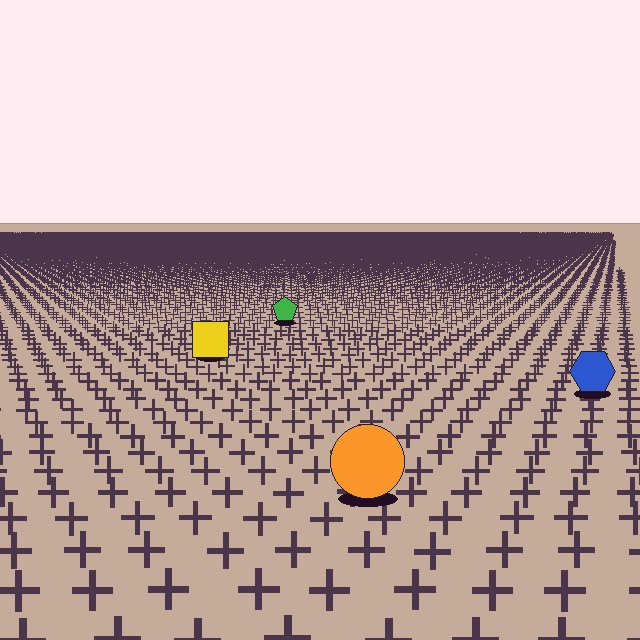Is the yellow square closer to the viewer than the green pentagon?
Yes. The yellow square is closer — you can tell from the texture gradient: the ground texture is coarser near it.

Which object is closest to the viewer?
The orange circle is closest. The texture marks near it are larger and more spread out.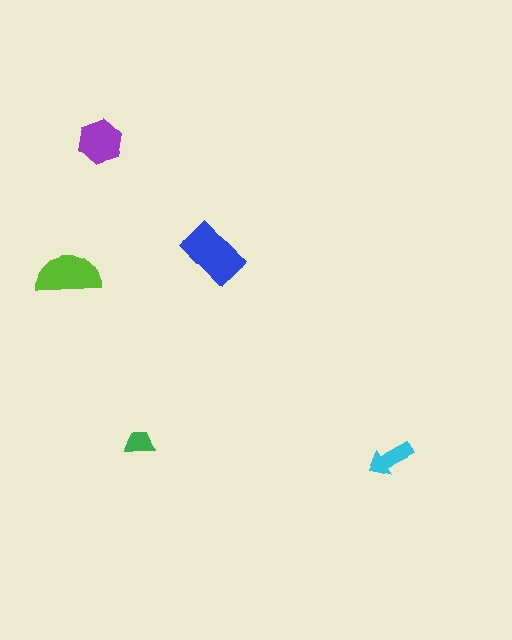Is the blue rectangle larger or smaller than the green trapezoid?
Larger.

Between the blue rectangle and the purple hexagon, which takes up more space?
The blue rectangle.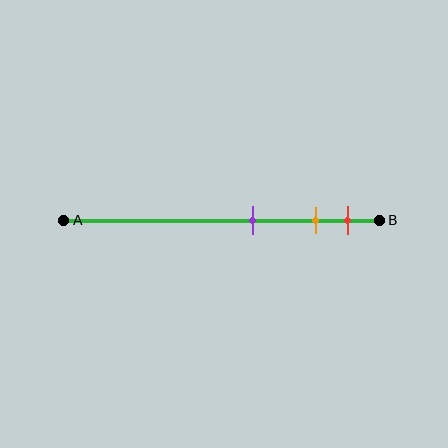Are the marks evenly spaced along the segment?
No, the marks are not evenly spaced.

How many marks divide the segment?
There are 3 marks dividing the segment.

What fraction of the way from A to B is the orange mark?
The orange mark is approximately 80% (0.8) of the way from A to B.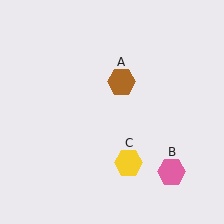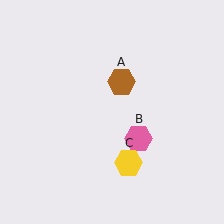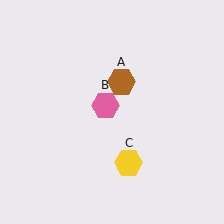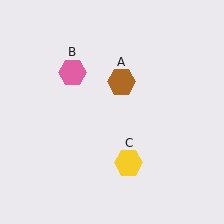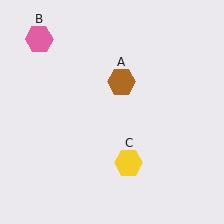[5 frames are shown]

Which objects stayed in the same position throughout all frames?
Brown hexagon (object A) and yellow hexagon (object C) remained stationary.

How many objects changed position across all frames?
1 object changed position: pink hexagon (object B).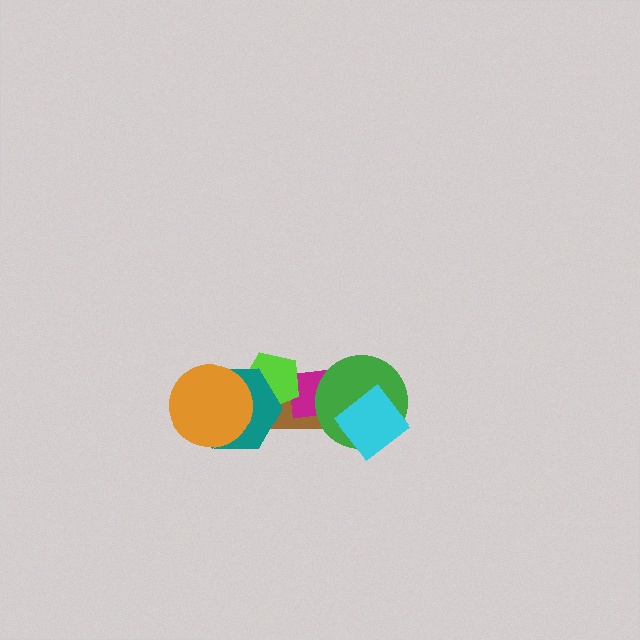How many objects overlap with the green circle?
3 objects overlap with the green circle.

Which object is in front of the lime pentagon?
The teal hexagon is in front of the lime pentagon.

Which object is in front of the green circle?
The cyan diamond is in front of the green circle.